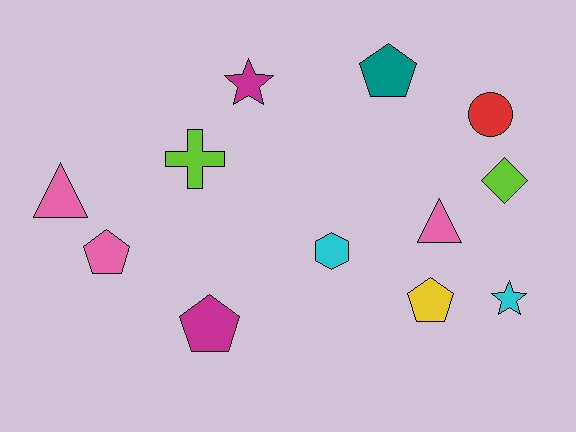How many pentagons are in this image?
There are 4 pentagons.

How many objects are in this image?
There are 12 objects.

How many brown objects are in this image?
There are no brown objects.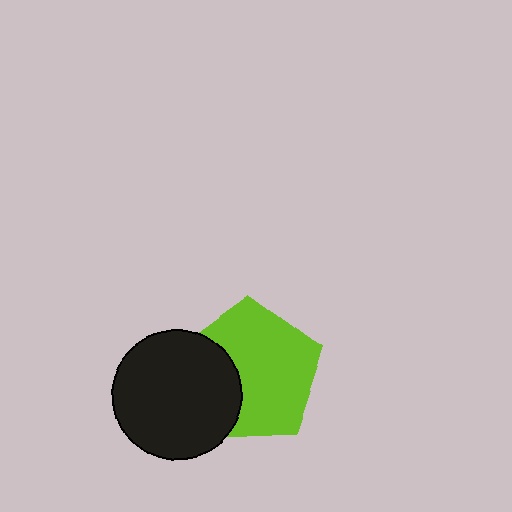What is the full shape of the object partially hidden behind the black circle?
The partially hidden object is a lime pentagon.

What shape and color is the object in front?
The object in front is a black circle.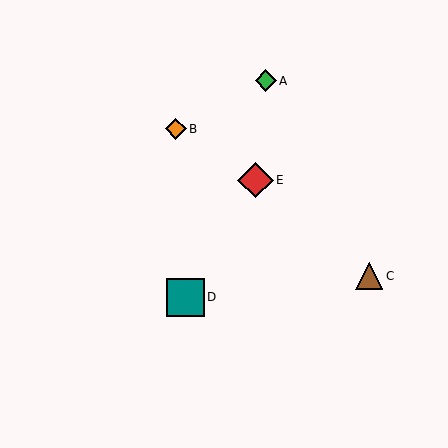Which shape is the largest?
The teal square (labeled D) is the largest.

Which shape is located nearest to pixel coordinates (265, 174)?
The red diamond (labeled E) at (255, 180) is nearest to that location.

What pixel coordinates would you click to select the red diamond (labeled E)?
Click at (255, 180) to select the red diamond E.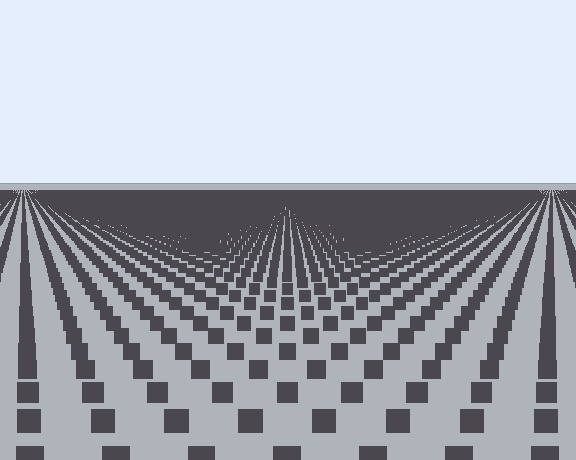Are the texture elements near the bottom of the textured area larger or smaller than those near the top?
Larger. Near the bottom, elements are closer to the viewer and appear at a bigger on-screen size.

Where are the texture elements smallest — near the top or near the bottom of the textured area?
Near the top.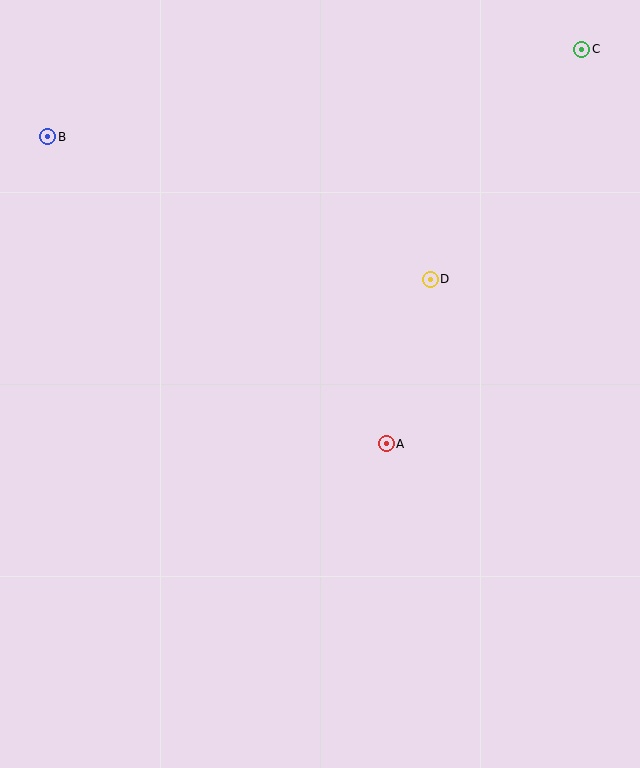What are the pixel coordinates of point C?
Point C is at (582, 49).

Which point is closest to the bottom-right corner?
Point A is closest to the bottom-right corner.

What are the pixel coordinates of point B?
Point B is at (48, 137).